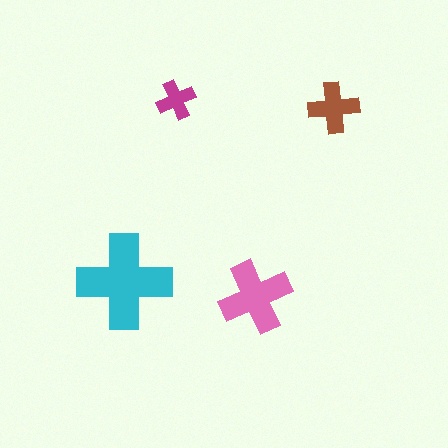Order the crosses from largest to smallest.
the cyan one, the pink one, the brown one, the magenta one.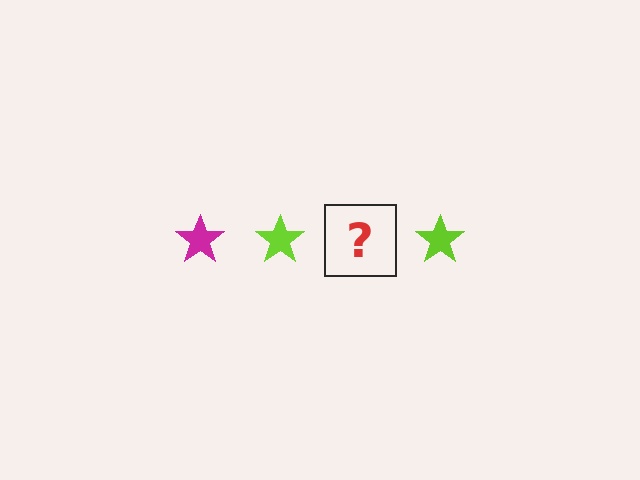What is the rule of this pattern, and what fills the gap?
The rule is that the pattern cycles through magenta, lime stars. The gap should be filled with a magenta star.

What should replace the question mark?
The question mark should be replaced with a magenta star.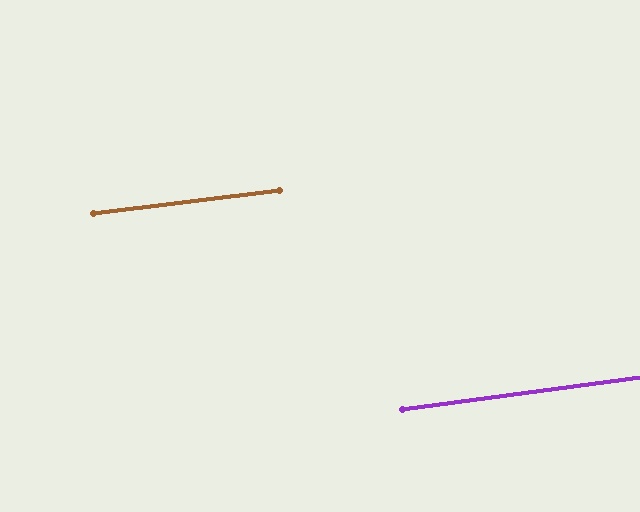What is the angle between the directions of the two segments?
Approximately 1 degree.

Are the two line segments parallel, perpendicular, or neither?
Parallel — their directions differ by only 0.6°.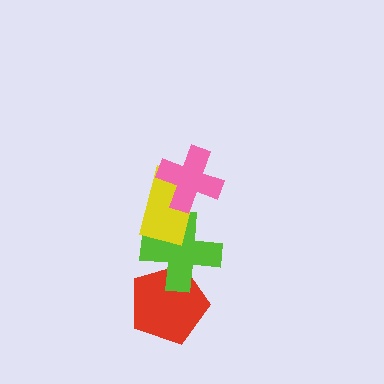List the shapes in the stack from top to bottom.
From top to bottom: the pink cross, the yellow rectangle, the lime cross, the red pentagon.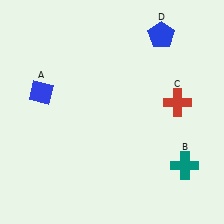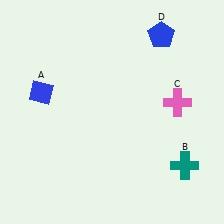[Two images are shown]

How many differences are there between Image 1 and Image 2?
There is 1 difference between the two images.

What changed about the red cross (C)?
In Image 1, C is red. In Image 2, it changed to pink.